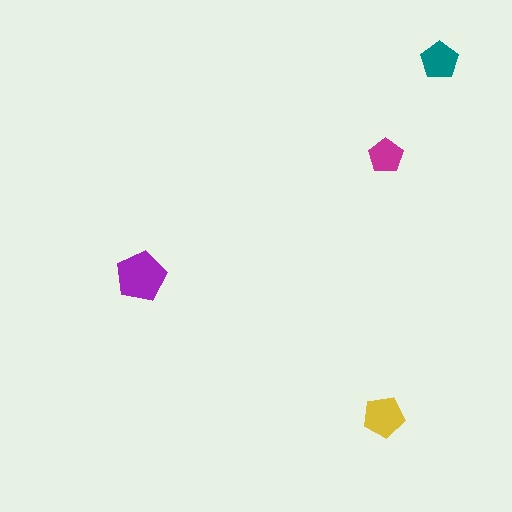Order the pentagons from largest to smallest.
the purple one, the yellow one, the teal one, the magenta one.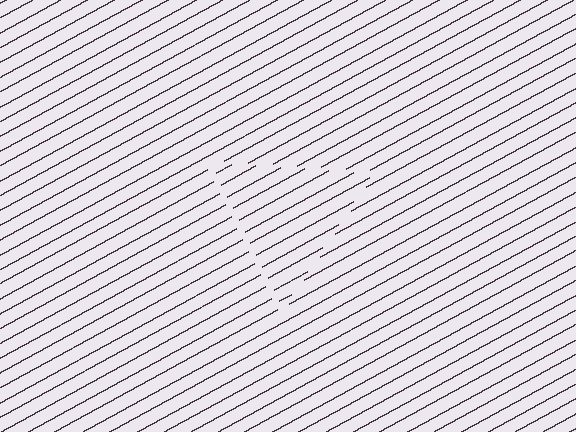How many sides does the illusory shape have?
3 sides — the line-ends trace a triangle.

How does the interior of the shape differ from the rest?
The interior of the shape contains the same grating, shifted by half a period — the contour is defined by the phase discontinuity where line-ends from the inner and outer gratings abut.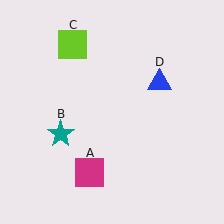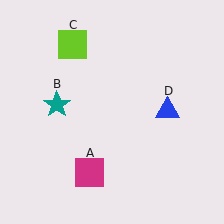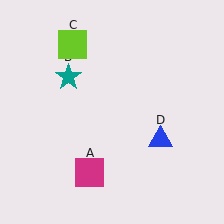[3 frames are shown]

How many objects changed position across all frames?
2 objects changed position: teal star (object B), blue triangle (object D).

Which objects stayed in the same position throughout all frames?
Magenta square (object A) and lime square (object C) remained stationary.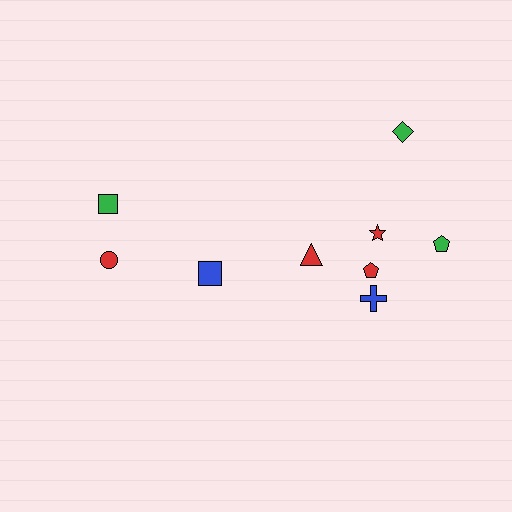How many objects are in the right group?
There are 6 objects.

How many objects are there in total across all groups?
There are 9 objects.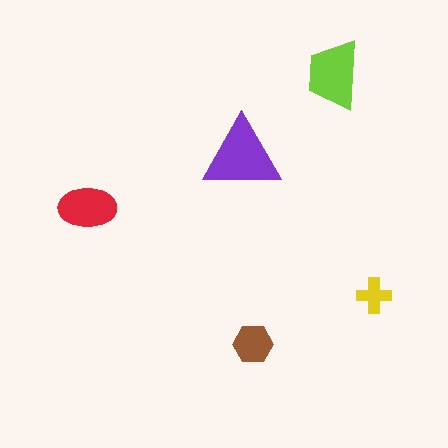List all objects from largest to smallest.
The purple triangle, the lime trapezoid, the red ellipse, the brown hexagon, the yellow cross.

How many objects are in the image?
There are 5 objects in the image.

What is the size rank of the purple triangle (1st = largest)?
1st.